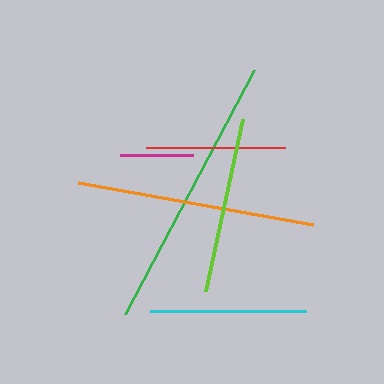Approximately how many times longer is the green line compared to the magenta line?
The green line is approximately 3.8 times the length of the magenta line.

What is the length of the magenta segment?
The magenta segment is approximately 73 pixels long.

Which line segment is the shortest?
The magenta line is the shortest at approximately 73 pixels.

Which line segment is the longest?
The green line is the longest at approximately 277 pixels.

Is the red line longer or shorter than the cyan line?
The cyan line is longer than the red line.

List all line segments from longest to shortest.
From longest to shortest: green, orange, lime, cyan, red, magenta.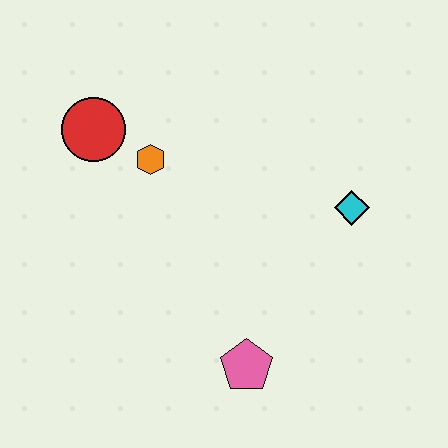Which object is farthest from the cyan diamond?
The red circle is farthest from the cyan diamond.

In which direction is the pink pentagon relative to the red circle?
The pink pentagon is below the red circle.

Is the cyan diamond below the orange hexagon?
Yes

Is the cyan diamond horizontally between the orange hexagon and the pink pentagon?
No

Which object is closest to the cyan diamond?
The pink pentagon is closest to the cyan diamond.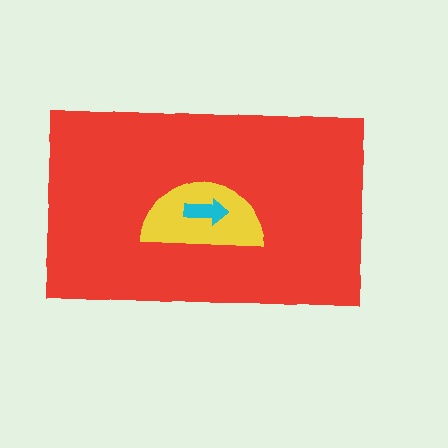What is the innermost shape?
The cyan arrow.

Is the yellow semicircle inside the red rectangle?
Yes.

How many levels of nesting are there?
3.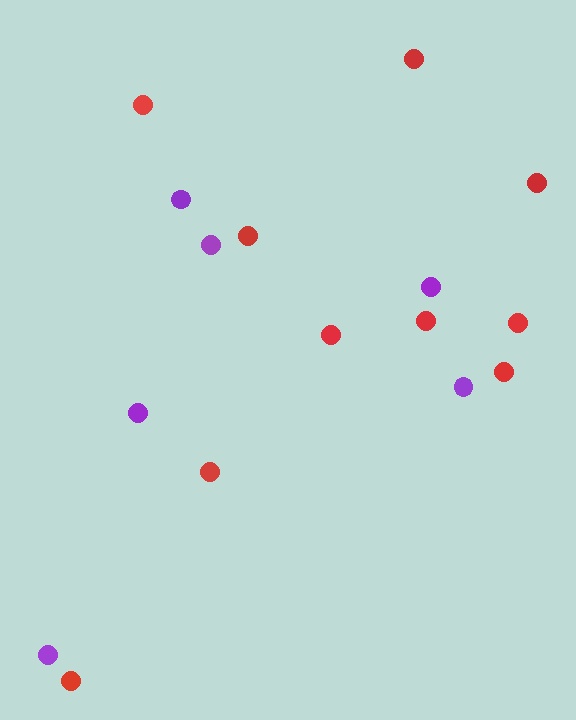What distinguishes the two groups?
There are 2 groups: one group of purple circles (6) and one group of red circles (10).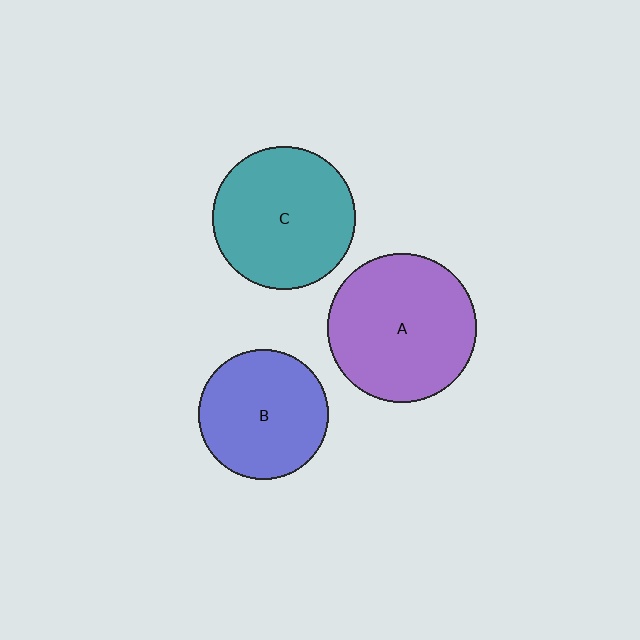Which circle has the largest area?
Circle A (purple).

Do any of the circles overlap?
No, none of the circles overlap.